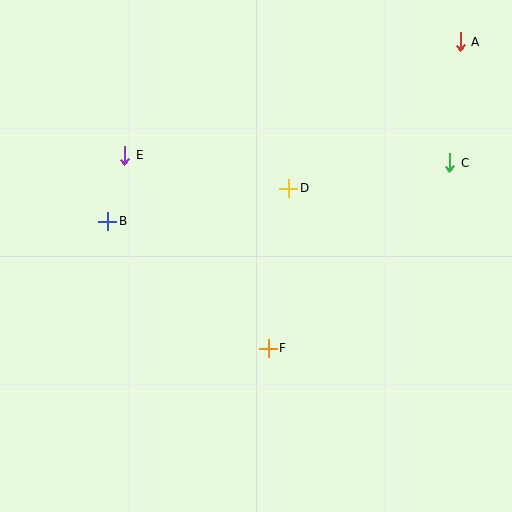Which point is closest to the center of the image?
Point D at (289, 188) is closest to the center.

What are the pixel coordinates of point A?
Point A is at (460, 42).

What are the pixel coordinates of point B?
Point B is at (108, 221).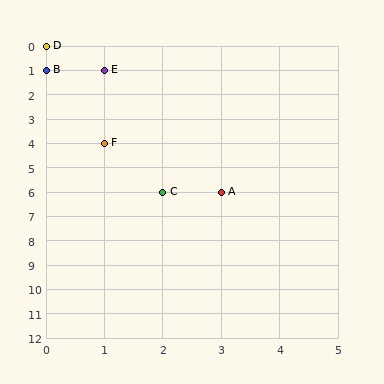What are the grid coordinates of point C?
Point C is at grid coordinates (2, 6).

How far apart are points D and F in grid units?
Points D and F are 1 column and 4 rows apart (about 4.1 grid units diagonally).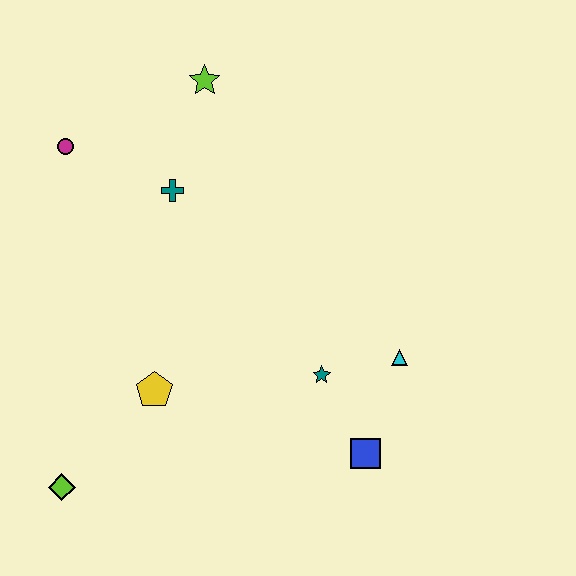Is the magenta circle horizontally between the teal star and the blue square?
No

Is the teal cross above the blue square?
Yes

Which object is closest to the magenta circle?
The teal cross is closest to the magenta circle.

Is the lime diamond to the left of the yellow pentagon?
Yes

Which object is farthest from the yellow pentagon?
The lime star is farthest from the yellow pentagon.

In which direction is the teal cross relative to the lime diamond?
The teal cross is above the lime diamond.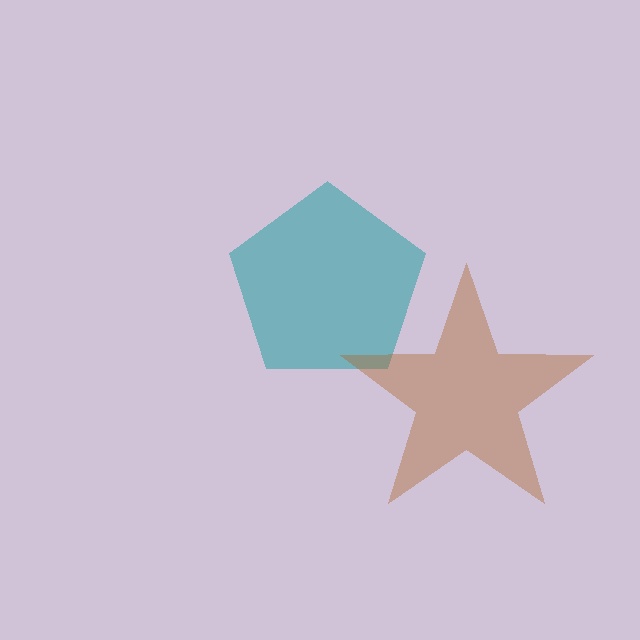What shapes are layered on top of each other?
The layered shapes are: a teal pentagon, a brown star.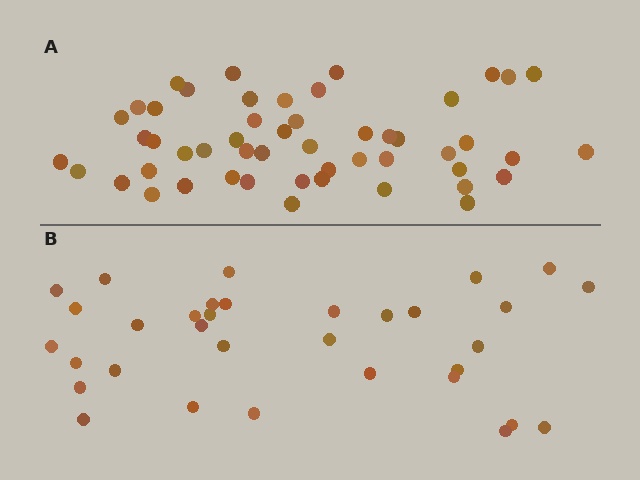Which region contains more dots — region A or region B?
Region A (the top region) has more dots.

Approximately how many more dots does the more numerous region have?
Region A has approximately 20 more dots than region B.